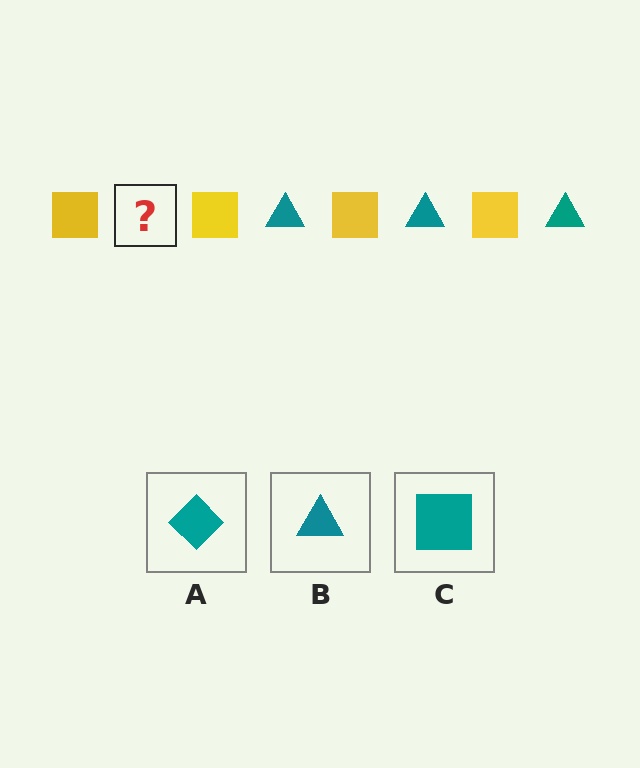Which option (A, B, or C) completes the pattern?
B.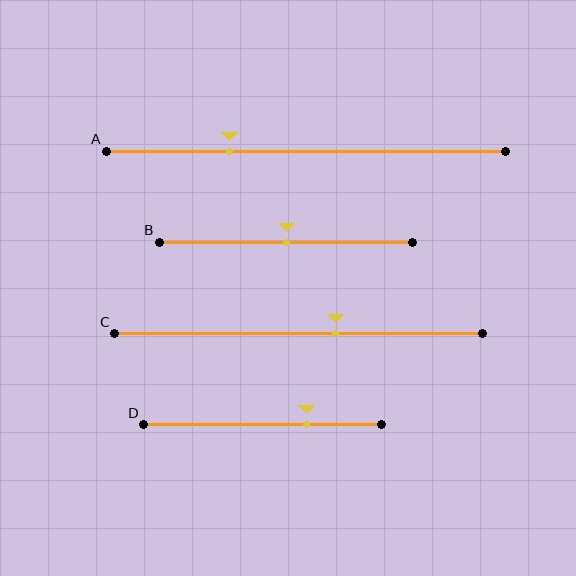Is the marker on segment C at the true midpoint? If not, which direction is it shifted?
No, the marker on segment C is shifted to the right by about 10% of the segment length.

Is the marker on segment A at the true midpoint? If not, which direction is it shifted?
No, the marker on segment A is shifted to the left by about 19% of the segment length.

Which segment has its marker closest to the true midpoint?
Segment B has its marker closest to the true midpoint.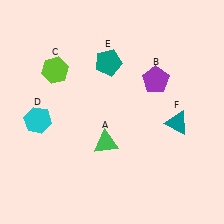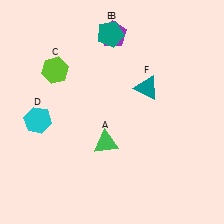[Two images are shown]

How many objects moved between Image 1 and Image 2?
3 objects moved between the two images.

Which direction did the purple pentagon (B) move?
The purple pentagon (B) moved up.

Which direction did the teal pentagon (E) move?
The teal pentagon (E) moved up.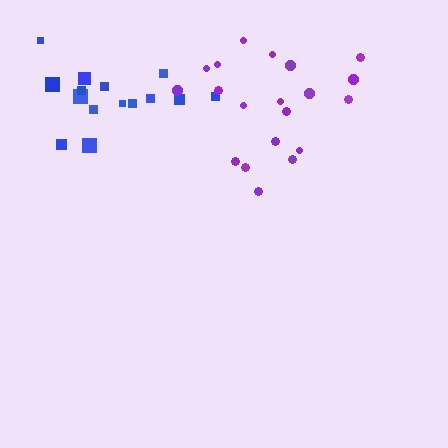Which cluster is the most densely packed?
Blue.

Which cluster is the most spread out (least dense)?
Purple.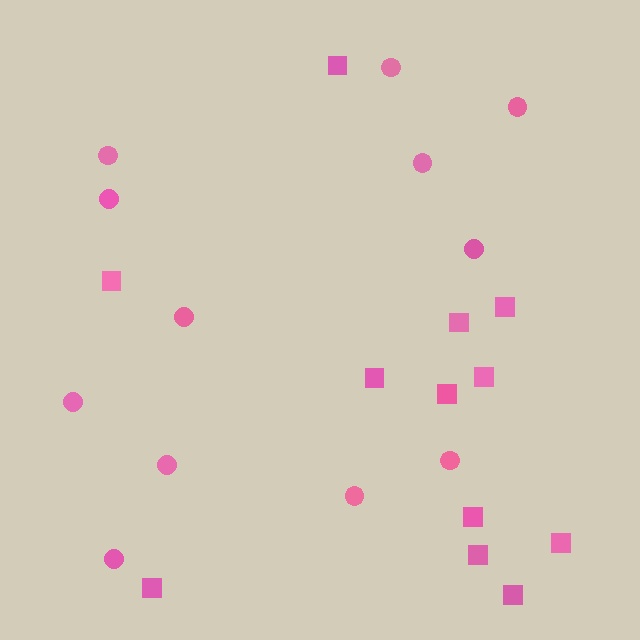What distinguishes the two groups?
There are 2 groups: one group of squares (12) and one group of circles (12).